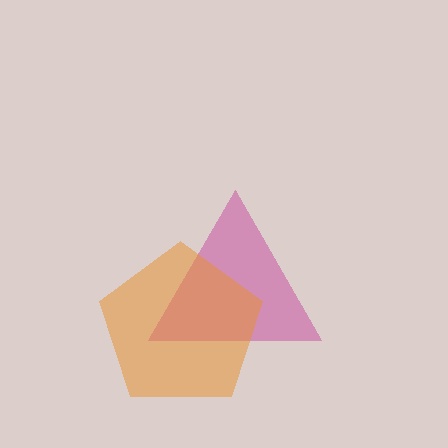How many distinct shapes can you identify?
There are 2 distinct shapes: a magenta triangle, an orange pentagon.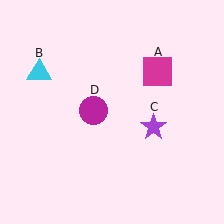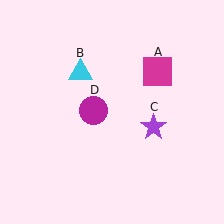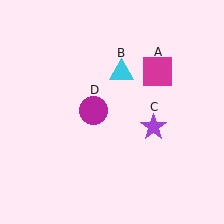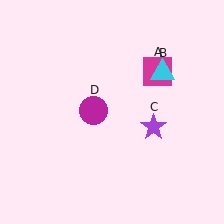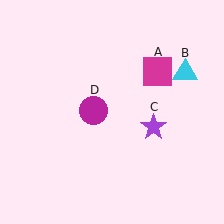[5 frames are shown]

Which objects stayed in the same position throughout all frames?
Magenta square (object A) and purple star (object C) and magenta circle (object D) remained stationary.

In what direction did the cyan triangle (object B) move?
The cyan triangle (object B) moved right.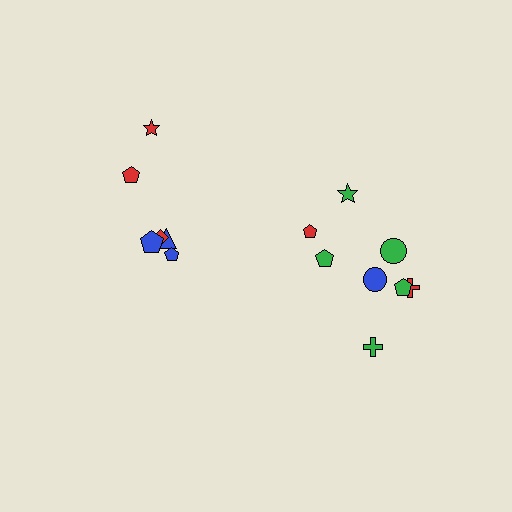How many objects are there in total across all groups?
There are 14 objects.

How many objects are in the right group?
There are 8 objects.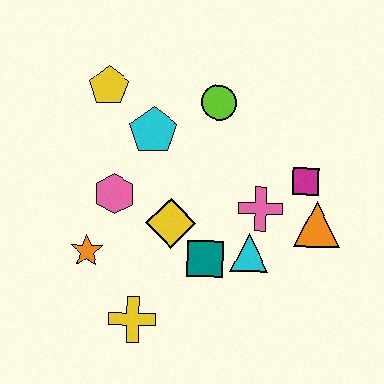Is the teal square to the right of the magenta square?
No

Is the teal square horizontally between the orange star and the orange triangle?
Yes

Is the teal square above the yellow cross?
Yes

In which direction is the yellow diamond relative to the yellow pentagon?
The yellow diamond is below the yellow pentagon.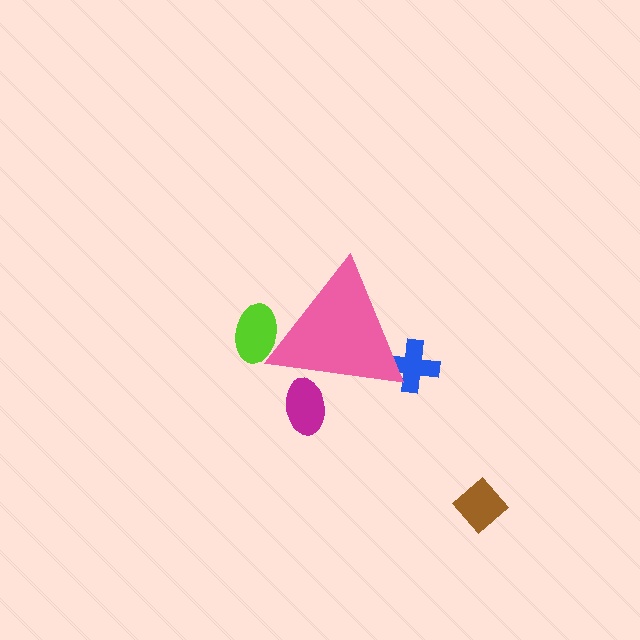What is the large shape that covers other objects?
A pink triangle.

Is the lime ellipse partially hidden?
Yes, the lime ellipse is partially hidden behind the pink triangle.